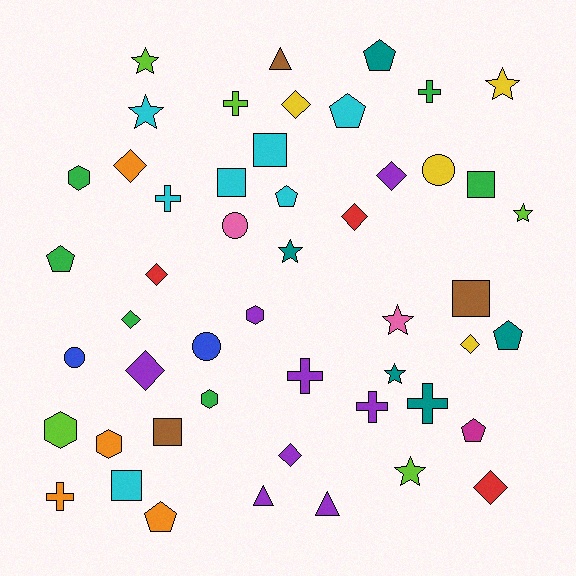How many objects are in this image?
There are 50 objects.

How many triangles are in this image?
There are 3 triangles.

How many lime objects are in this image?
There are 5 lime objects.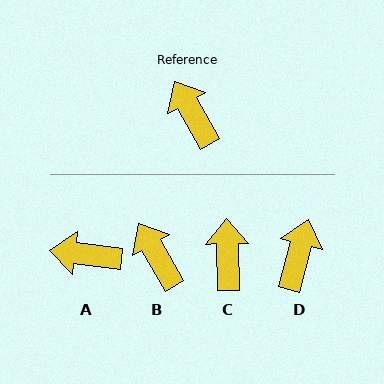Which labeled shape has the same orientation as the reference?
B.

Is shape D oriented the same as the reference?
No, it is off by about 45 degrees.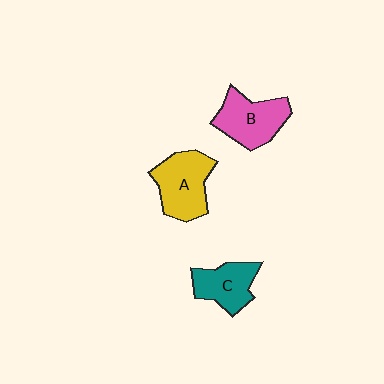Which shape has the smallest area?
Shape C (teal).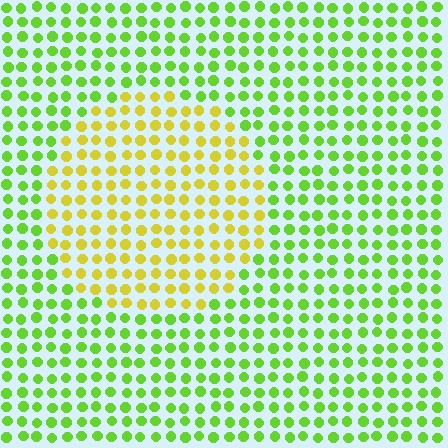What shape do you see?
I see a circle.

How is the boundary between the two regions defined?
The boundary is defined purely by a slight shift in hue (about 43 degrees). Spacing, size, and orientation are identical on both sides.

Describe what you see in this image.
The image is filled with small lime elements in a uniform arrangement. A circle-shaped region is visible where the elements are tinted to a slightly different hue, forming a subtle color boundary.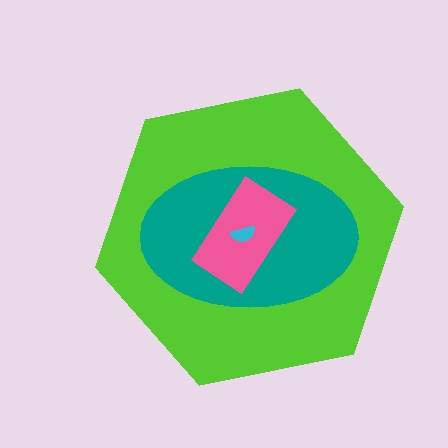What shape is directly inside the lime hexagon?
The teal ellipse.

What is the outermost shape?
The lime hexagon.